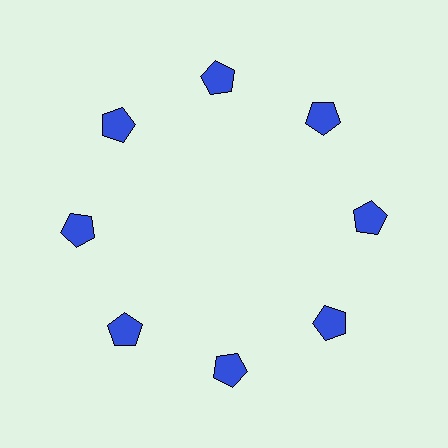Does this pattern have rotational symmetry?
Yes, this pattern has 8-fold rotational symmetry. It looks the same after rotating 45 degrees around the center.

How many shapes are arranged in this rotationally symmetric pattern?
There are 8 shapes, arranged in 8 groups of 1.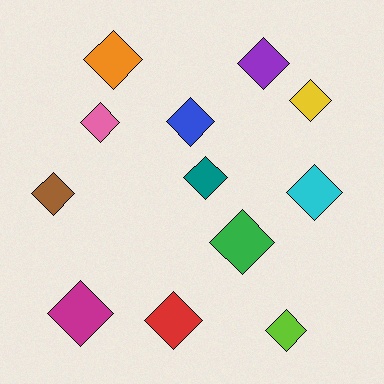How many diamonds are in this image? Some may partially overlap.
There are 12 diamonds.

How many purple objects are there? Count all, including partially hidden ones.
There is 1 purple object.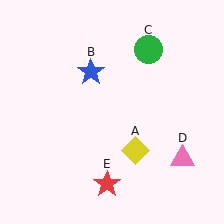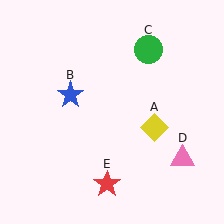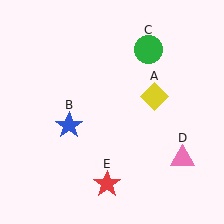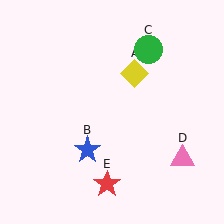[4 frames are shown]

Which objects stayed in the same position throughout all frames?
Green circle (object C) and pink triangle (object D) and red star (object E) remained stationary.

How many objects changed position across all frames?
2 objects changed position: yellow diamond (object A), blue star (object B).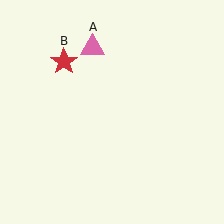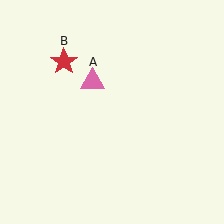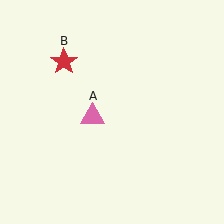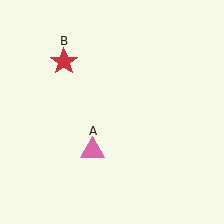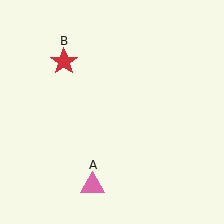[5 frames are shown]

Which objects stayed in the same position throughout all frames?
Red star (object B) remained stationary.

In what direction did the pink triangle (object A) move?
The pink triangle (object A) moved down.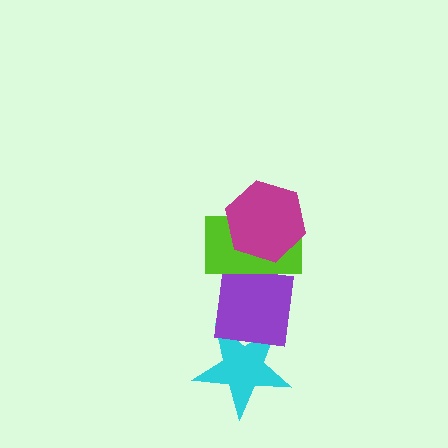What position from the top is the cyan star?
The cyan star is 4th from the top.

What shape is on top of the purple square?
The lime rectangle is on top of the purple square.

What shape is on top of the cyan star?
The purple square is on top of the cyan star.